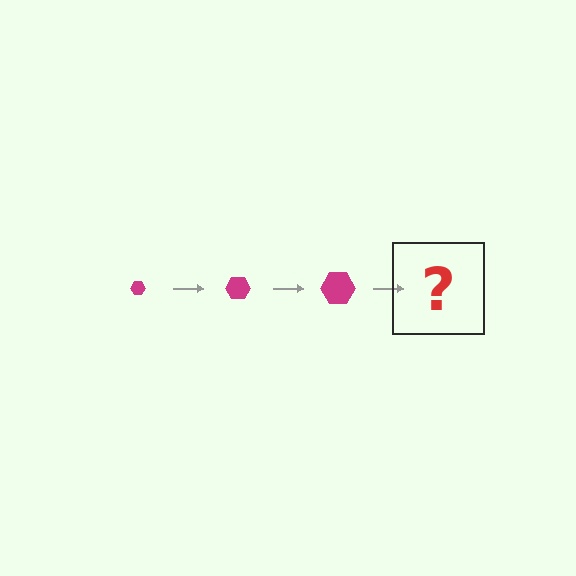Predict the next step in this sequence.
The next step is a magenta hexagon, larger than the previous one.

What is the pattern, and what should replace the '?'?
The pattern is that the hexagon gets progressively larger each step. The '?' should be a magenta hexagon, larger than the previous one.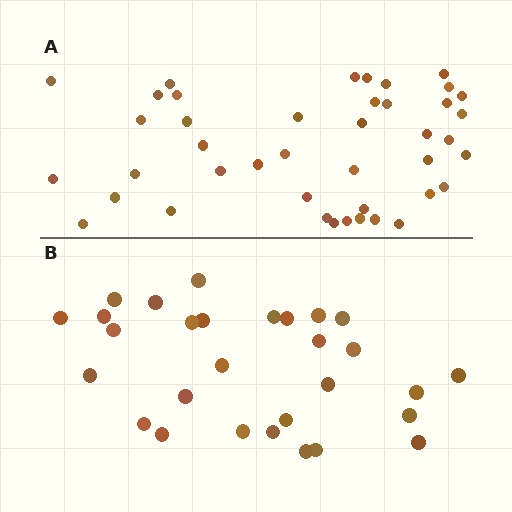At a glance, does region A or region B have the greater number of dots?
Region A (the top region) has more dots.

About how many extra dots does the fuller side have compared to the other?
Region A has approximately 15 more dots than region B.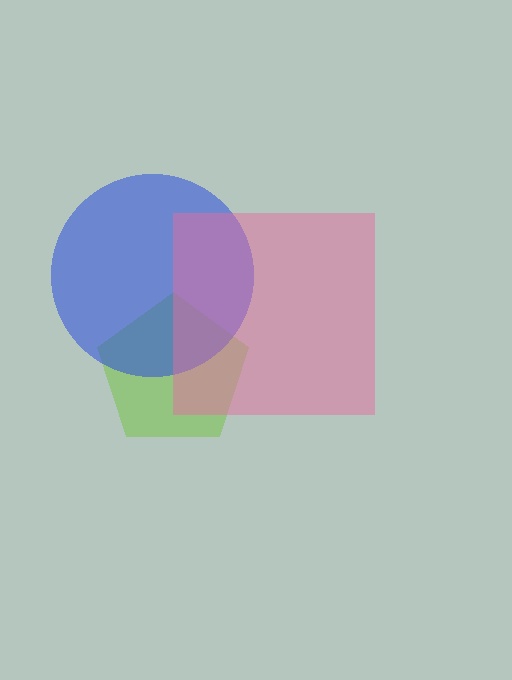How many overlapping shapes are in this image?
There are 3 overlapping shapes in the image.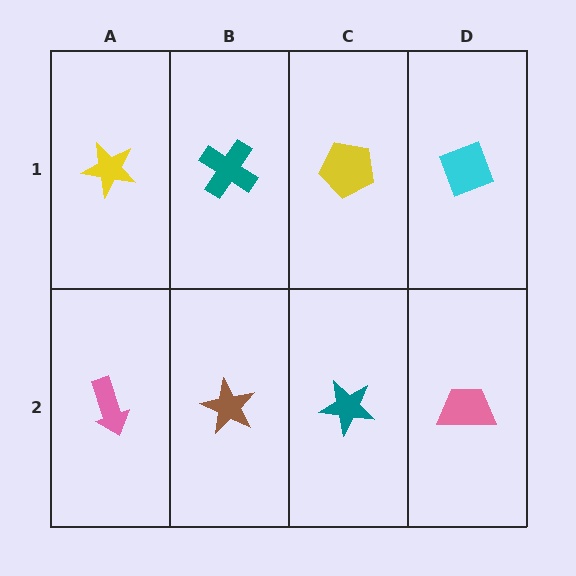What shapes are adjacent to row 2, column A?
A yellow star (row 1, column A), a brown star (row 2, column B).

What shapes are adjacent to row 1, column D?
A pink trapezoid (row 2, column D), a yellow pentagon (row 1, column C).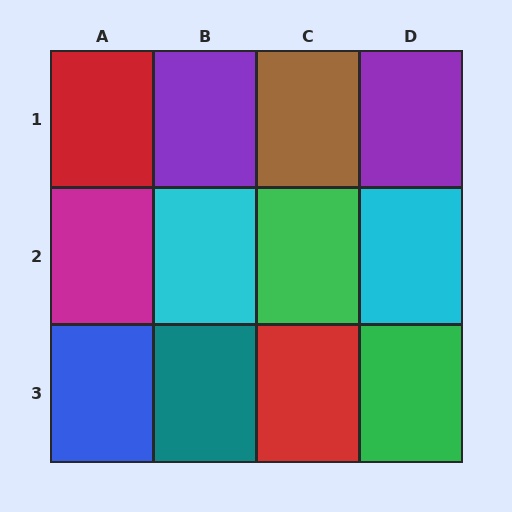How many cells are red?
2 cells are red.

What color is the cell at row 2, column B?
Cyan.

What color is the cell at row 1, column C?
Brown.